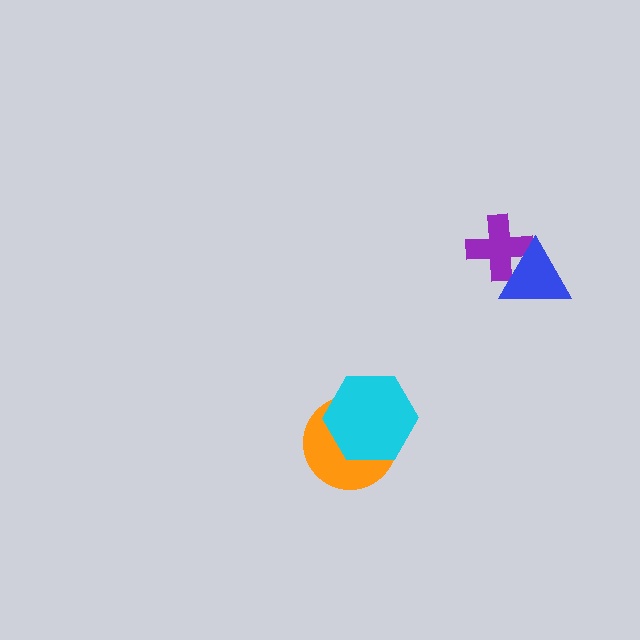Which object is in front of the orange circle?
The cyan hexagon is in front of the orange circle.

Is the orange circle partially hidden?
Yes, it is partially covered by another shape.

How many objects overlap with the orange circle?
1 object overlaps with the orange circle.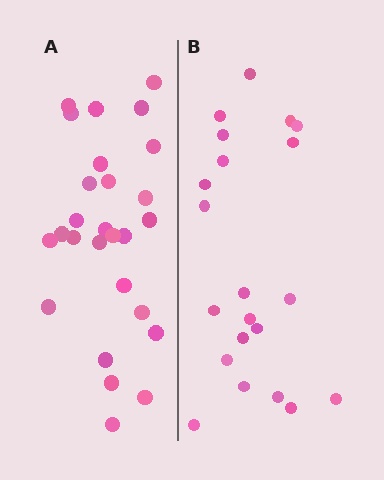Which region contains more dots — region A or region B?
Region A (the left region) has more dots.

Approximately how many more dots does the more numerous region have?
Region A has about 6 more dots than region B.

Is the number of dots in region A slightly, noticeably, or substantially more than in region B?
Region A has noticeably more, but not dramatically so. The ratio is roughly 1.3 to 1.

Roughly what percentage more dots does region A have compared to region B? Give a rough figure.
About 30% more.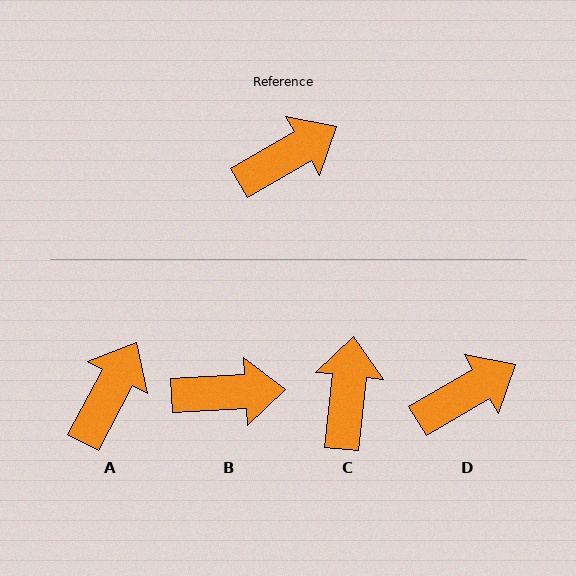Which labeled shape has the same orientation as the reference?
D.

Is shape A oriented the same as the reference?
No, it is off by about 32 degrees.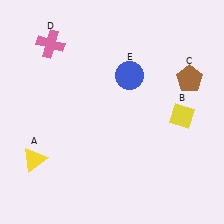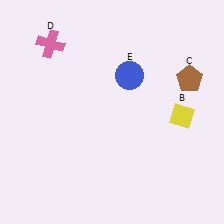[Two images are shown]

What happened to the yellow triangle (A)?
The yellow triangle (A) was removed in Image 2. It was in the bottom-left area of Image 1.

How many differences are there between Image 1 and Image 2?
There is 1 difference between the two images.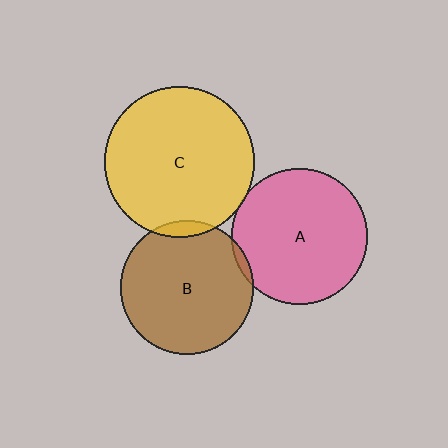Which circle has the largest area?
Circle C (yellow).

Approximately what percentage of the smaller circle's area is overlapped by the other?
Approximately 5%.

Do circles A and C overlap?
Yes.